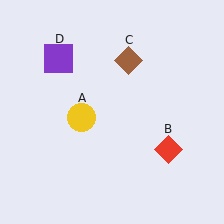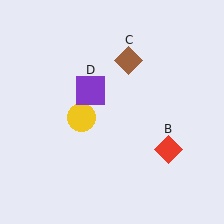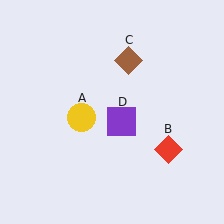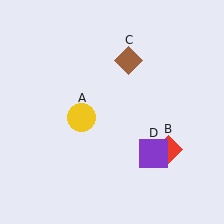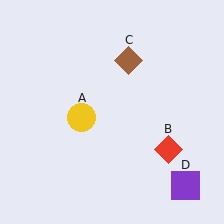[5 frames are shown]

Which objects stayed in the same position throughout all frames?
Yellow circle (object A) and red diamond (object B) and brown diamond (object C) remained stationary.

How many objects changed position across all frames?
1 object changed position: purple square (object D).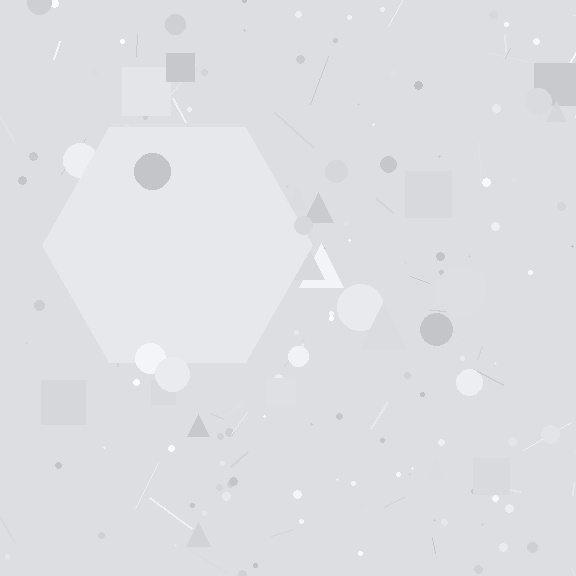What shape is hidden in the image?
A hexagon is hidden in the image.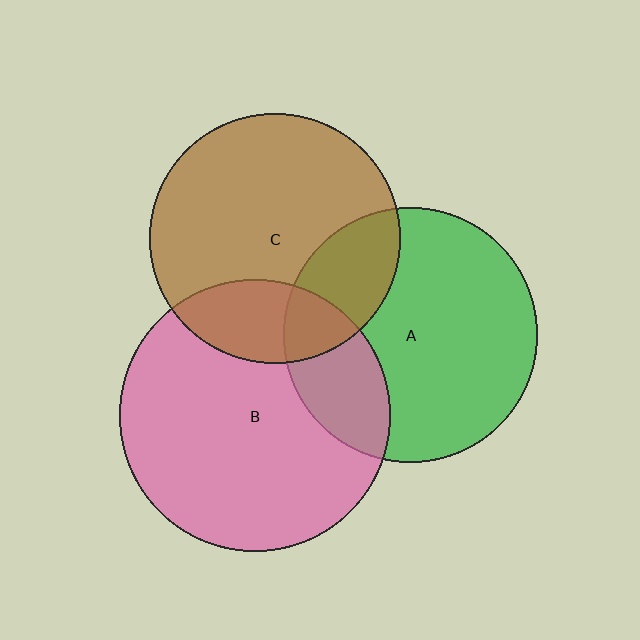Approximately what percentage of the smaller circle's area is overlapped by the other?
Approximately 25%.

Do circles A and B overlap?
Yes.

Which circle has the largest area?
Circle B (pink).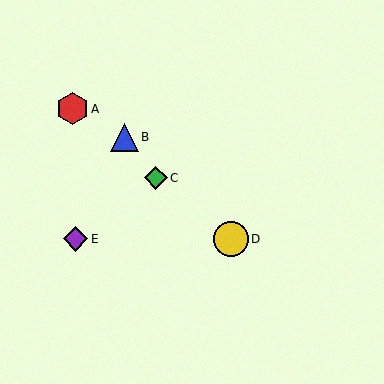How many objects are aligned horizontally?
2 objects (D, E) are aligned horizontally.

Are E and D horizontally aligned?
Yes, both are at y≈239.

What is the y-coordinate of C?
Object C is at y≈178.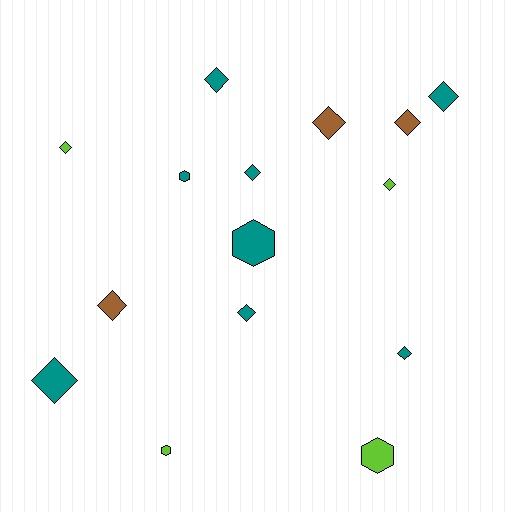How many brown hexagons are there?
There are no brown hexagons.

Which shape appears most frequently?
Diamond, with 11 objects.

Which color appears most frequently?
Teal, with 8 objects.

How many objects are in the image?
There are 15 objects.